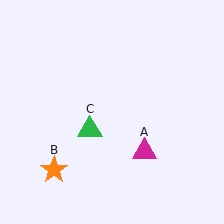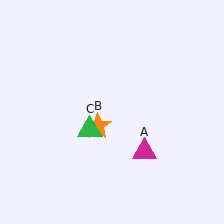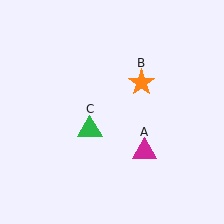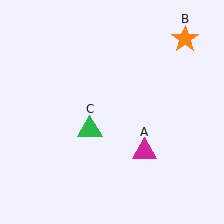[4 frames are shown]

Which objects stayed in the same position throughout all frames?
Magenta triangle (object A) and green triangle (object C) remained stationary.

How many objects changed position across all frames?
1 object changed position: orange star (object B).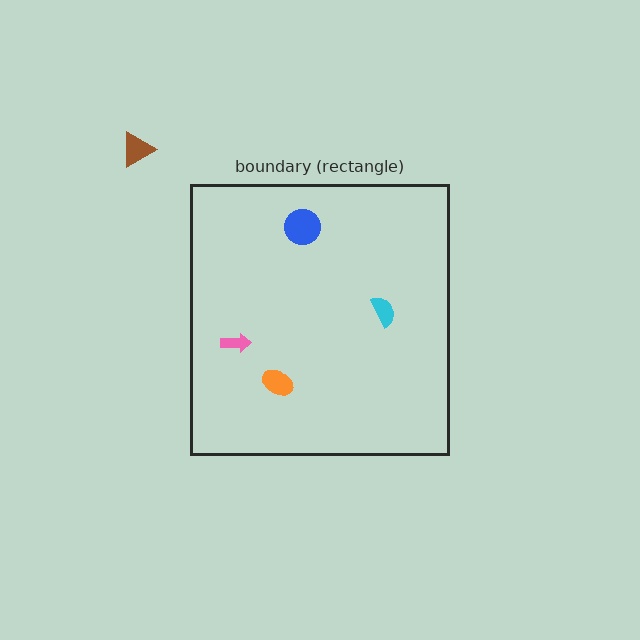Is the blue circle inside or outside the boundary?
Inside.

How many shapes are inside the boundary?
4 inside, 1 outside.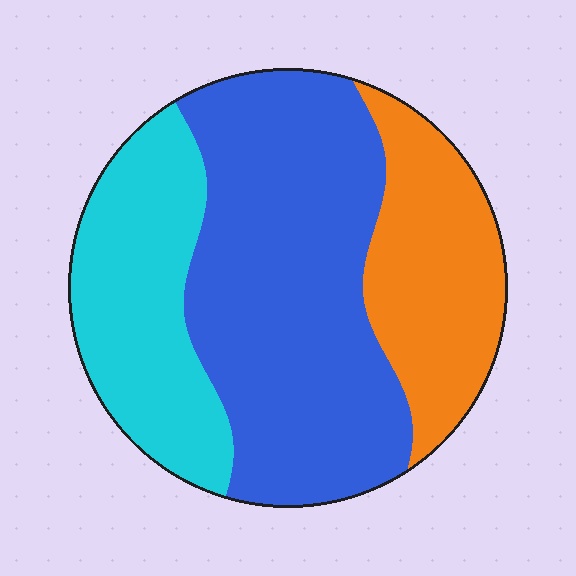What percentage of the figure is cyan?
Cyan takes up between a quarter and a half of the figure.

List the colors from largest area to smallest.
From largest to smallest: blue, cyan, orange.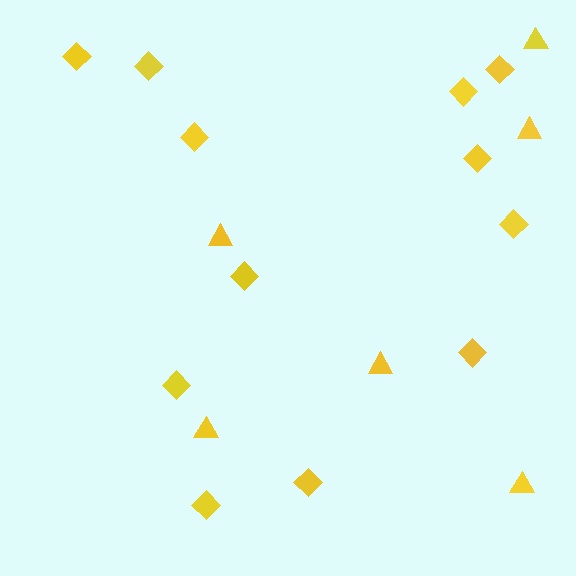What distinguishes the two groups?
There are 2 groups: one group of triangles (6) and one group of diamonds (12).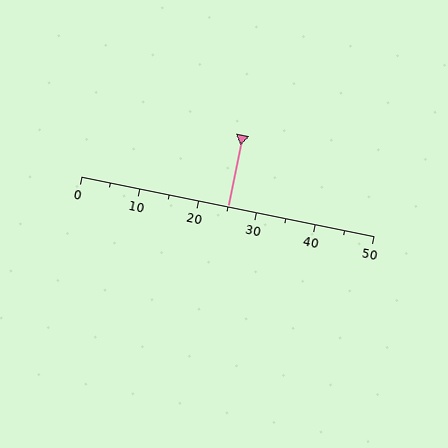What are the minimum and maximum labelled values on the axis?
The axis runs from 0 to 50.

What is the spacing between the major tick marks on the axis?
The major ticks are spaced 10 apart.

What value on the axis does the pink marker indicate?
The marker indicates approximately 25.